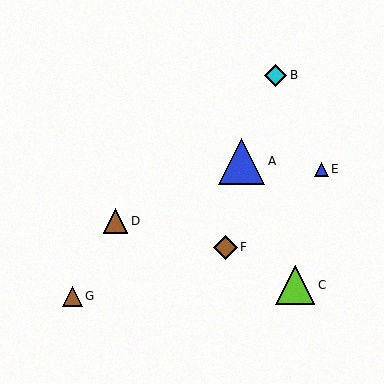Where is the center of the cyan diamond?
The center of the cyan diamond is at (275, 75).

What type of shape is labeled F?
Shape F is a brown diamond.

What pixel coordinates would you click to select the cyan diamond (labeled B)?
Click at (275, 75) to select the cyan diamond B.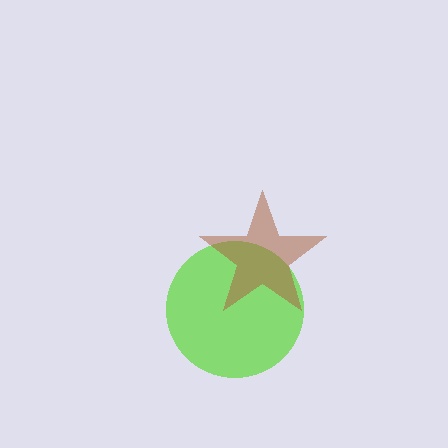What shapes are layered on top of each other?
The layered shapes are: a lime circle, a brown star.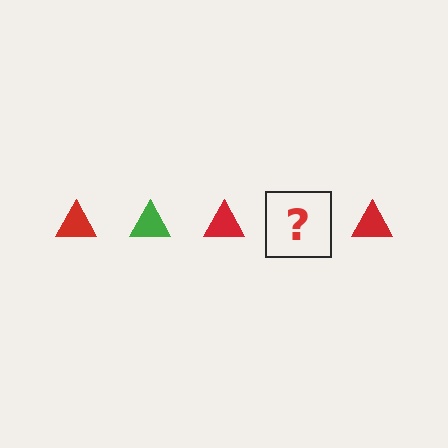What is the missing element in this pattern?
The missing element is a green triangle.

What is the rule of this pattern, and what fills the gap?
The rule is that the pattern cycles through red, green triangles. The gap should be filled with a green triangle.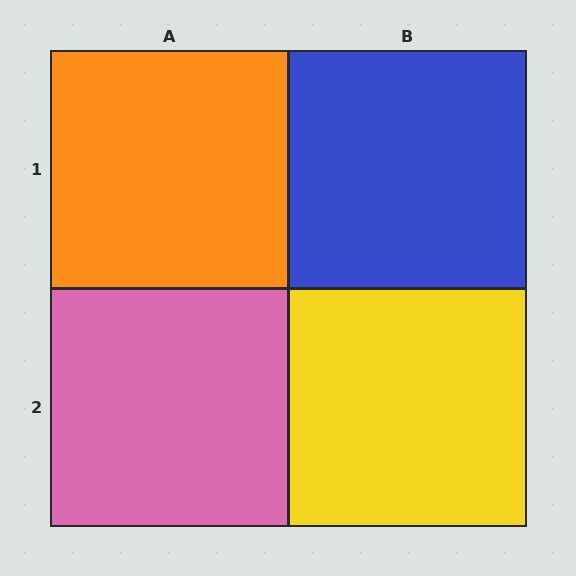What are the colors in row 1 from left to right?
Orange, blue.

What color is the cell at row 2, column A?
Pink.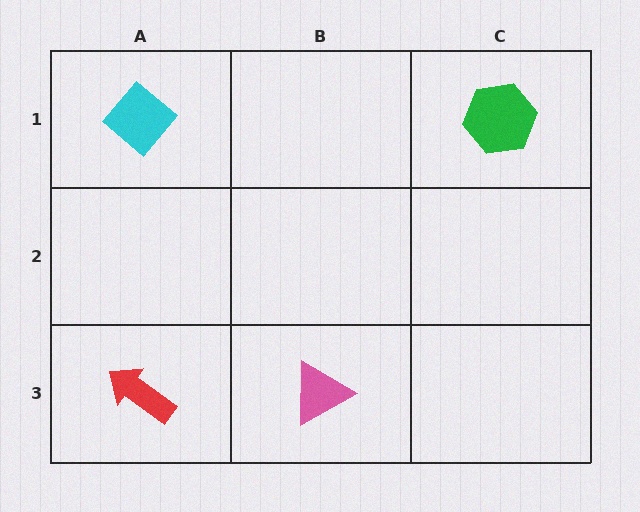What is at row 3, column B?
A pink triangle.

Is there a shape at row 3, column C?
No, that cell is empty.